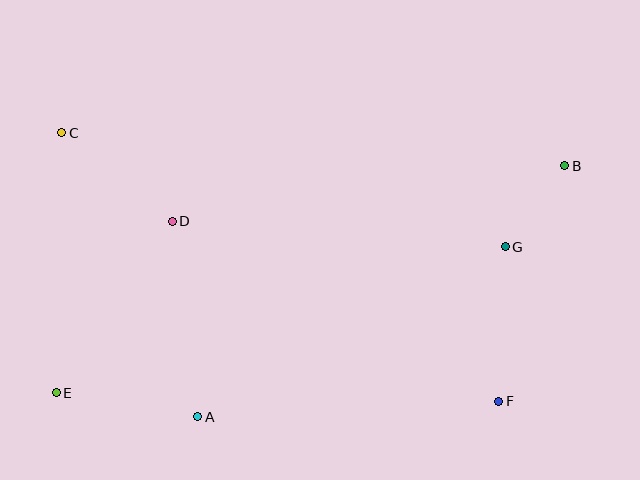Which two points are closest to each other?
Points B and G are closest to each other.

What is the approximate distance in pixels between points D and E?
The distance between D and E is approximately 207 pixels.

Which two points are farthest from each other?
Points B and E are farthest from each other.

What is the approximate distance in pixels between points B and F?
The distance between B and F is approximately 244 pixels.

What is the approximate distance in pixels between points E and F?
The distance between E and F is approximately 443 pixels.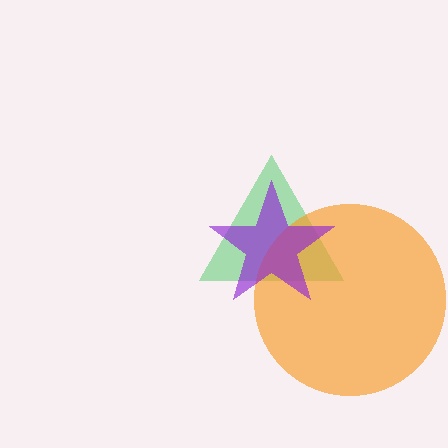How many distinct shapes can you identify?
There are 3 distinct shapes: a green triangle, an orange circle, a purple star.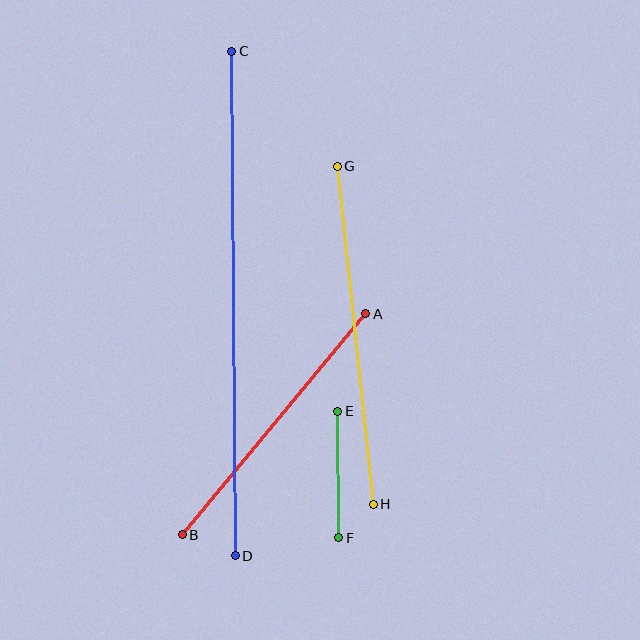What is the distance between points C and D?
The distance is approximately 505 pixels.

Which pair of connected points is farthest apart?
Points C and D are farthest apart.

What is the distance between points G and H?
The distance is approximately 340 pixels.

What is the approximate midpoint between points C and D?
The midpoint is at approximately (233, 303) pixels.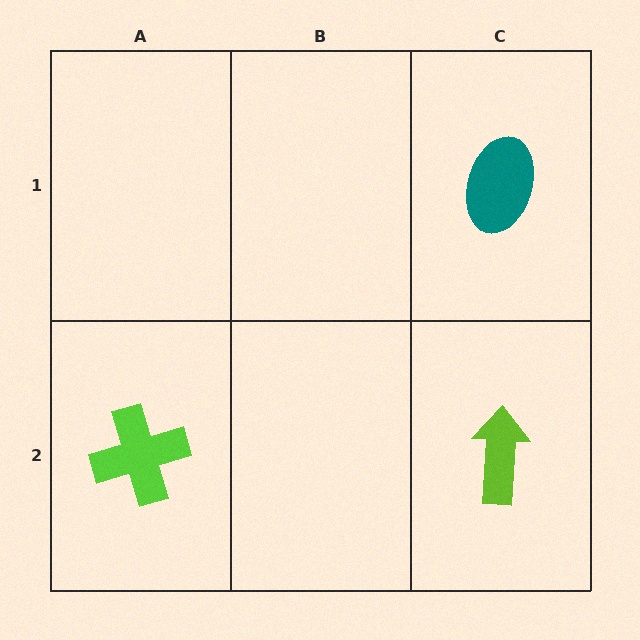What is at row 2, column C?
A lime arrow.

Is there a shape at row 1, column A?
No, that cell is empty.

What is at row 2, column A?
A lime cross.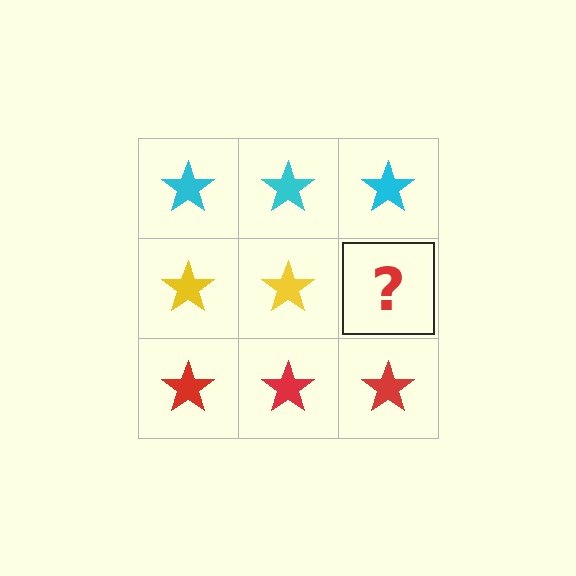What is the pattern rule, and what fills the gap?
The rule is that each row has a consistent color. The gap should be filled with a yellow star.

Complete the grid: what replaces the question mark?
The question mark should be replaced with a yellow star.